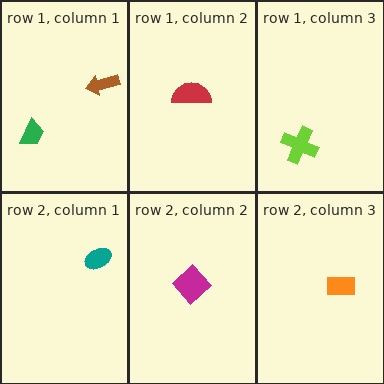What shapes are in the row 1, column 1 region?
The brown arrow, the green trapezoid.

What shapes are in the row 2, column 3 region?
The orange rectangle.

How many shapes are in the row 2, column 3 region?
1.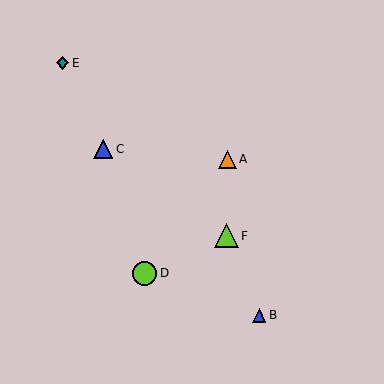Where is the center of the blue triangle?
The center of the blue triangle is at (259, 315).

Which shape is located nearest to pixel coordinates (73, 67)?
The teal diamond (labeled E) at (63, 63) is nearest to that location.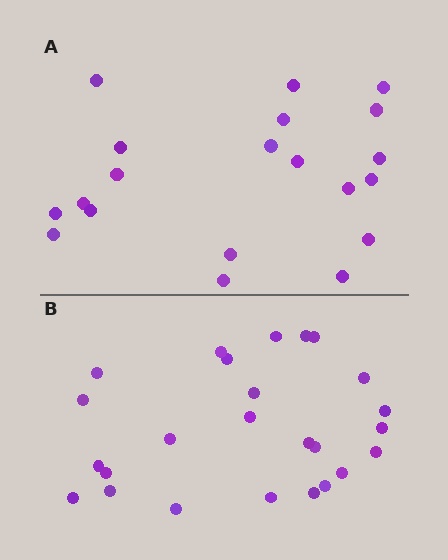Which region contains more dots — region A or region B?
Region B (the bottom region) has more dots.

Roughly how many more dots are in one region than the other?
Region B has about 5 more dots than region A.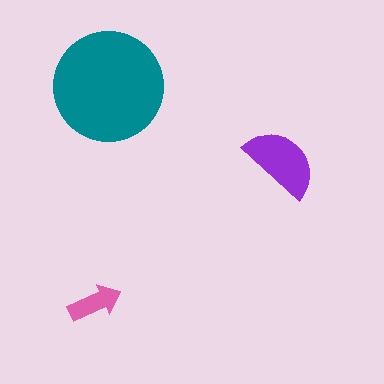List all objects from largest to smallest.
The teal circle, the purple semicircle, the pink arrow.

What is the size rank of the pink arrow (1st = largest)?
3rd.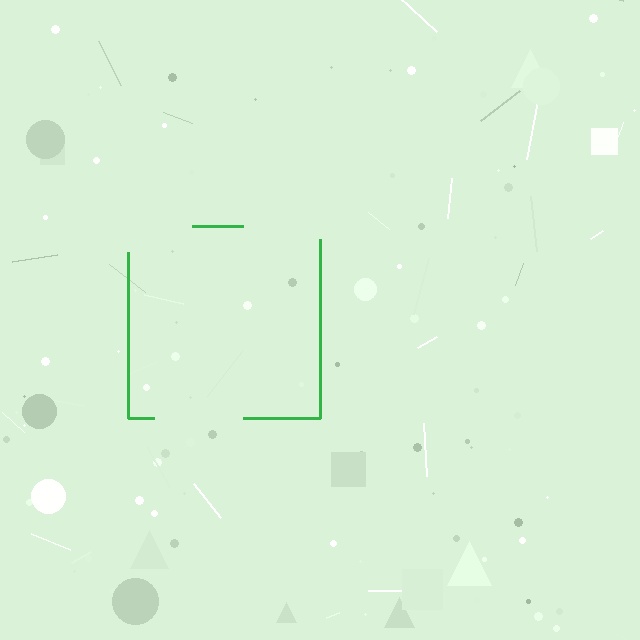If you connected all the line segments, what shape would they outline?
They would outline a square.